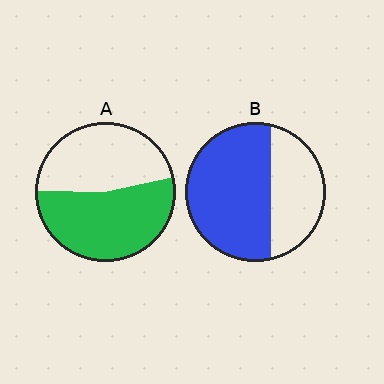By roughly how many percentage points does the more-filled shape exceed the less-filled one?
By roughly 10 percentage points (B over A).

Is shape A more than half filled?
Roughly half.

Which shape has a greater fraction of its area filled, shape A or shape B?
Shape B.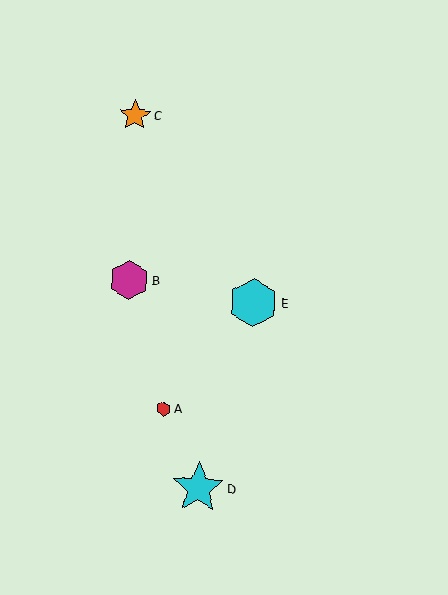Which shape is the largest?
The cyan star (labeled D) is the largest.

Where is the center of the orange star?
The center of the orange star is at (135, 115).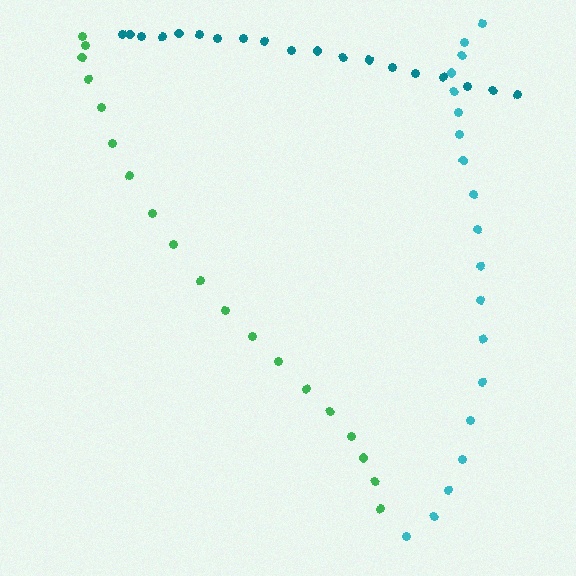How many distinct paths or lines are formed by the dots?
There are 3 distinct paths.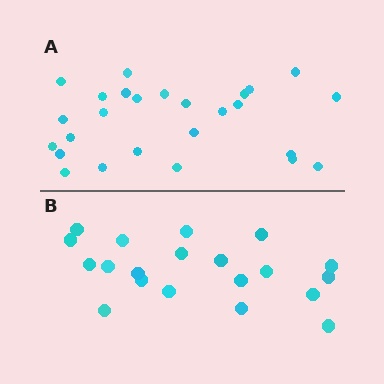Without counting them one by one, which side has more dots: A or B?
Region A (the top region) has more dots.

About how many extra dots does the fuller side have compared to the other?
Region A has about 6 more dots than region B.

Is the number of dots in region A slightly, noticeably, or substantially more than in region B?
Region A has noticeably more, but not dramatically so. The ratio is roughly 1.3 to 1.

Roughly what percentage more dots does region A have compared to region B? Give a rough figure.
About 30% more.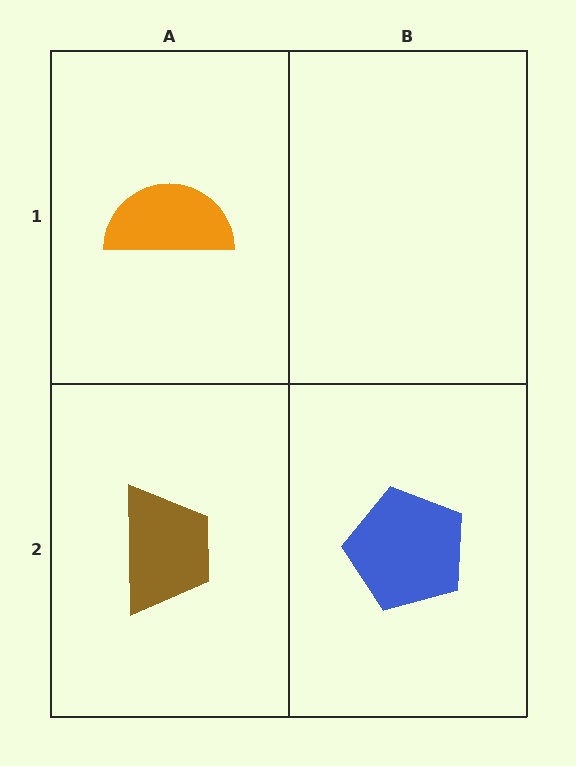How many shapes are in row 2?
2 shapes.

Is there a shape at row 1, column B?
No, that cell is empty.